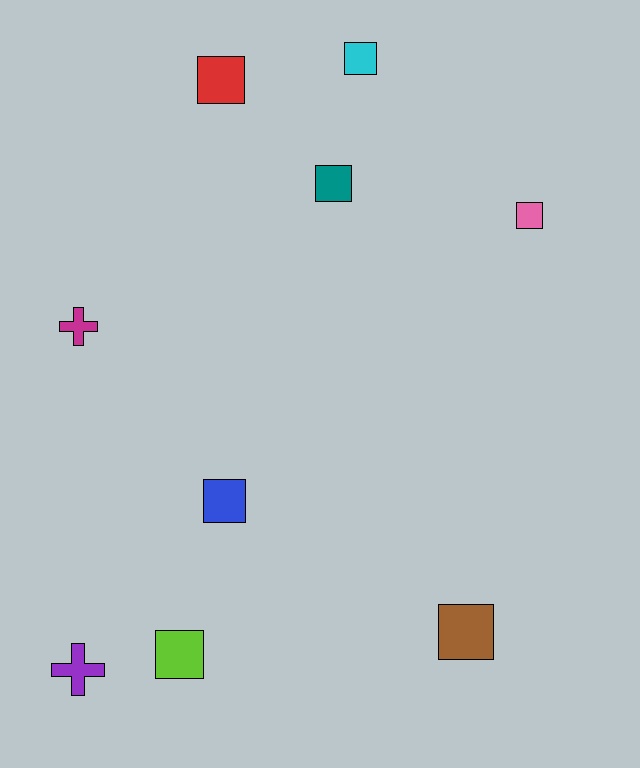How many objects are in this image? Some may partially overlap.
There are 9 objects.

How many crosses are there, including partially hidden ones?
There are 2 crosses.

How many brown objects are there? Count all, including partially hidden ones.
There is 1 brown object.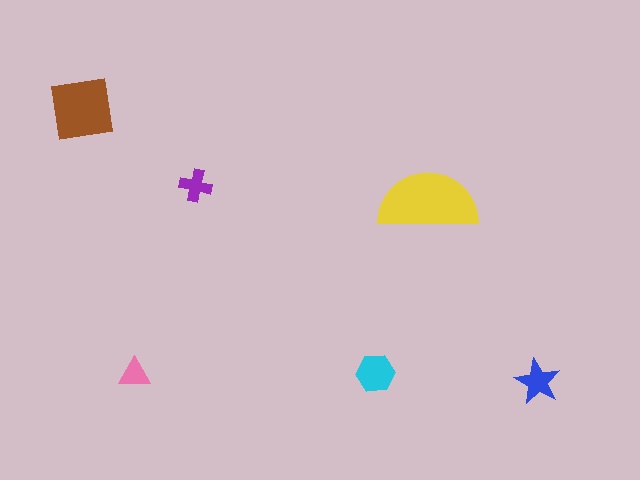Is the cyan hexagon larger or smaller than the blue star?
Larger.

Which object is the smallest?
The pink triangle.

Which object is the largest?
The yellow semicircle.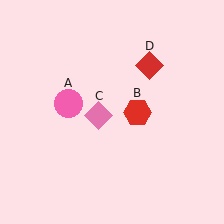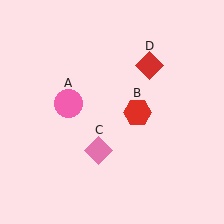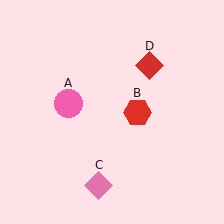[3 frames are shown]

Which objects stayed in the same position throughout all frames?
Pink circle (object A) and red hexagon (object B) and red diamond (object D) remained stationary.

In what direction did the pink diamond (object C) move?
The pink diamond (object C) moved down.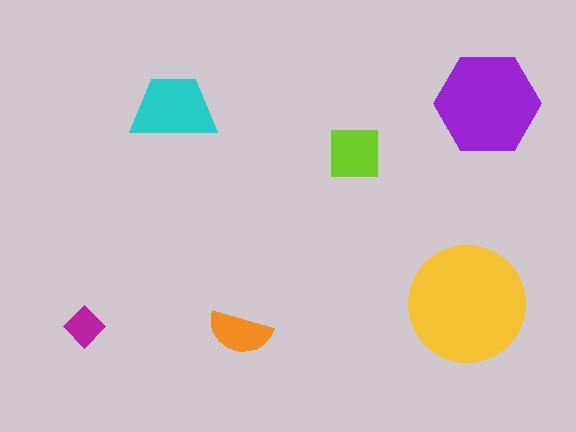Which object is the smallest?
The magenta diamond.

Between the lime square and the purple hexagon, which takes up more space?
The purple hexagon.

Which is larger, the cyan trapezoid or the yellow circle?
The yellow circle.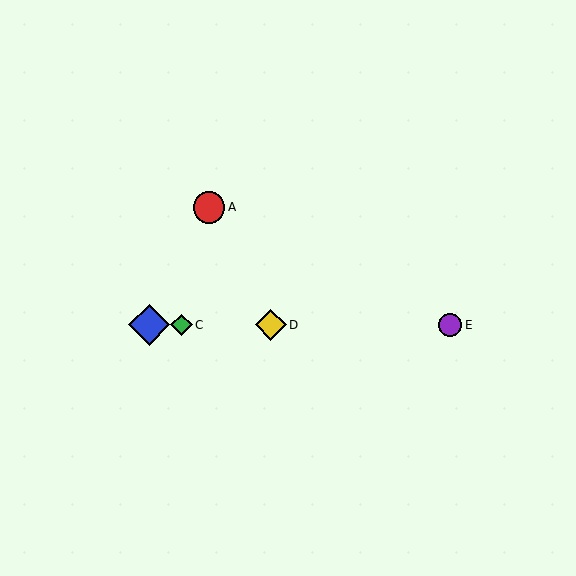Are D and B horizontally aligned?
Yes, both are at y≈325.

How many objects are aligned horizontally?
4 objects (B, C, D, E) are aligned horizontally.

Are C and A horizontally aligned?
No, C is at y≈325 and A is at y≈207.